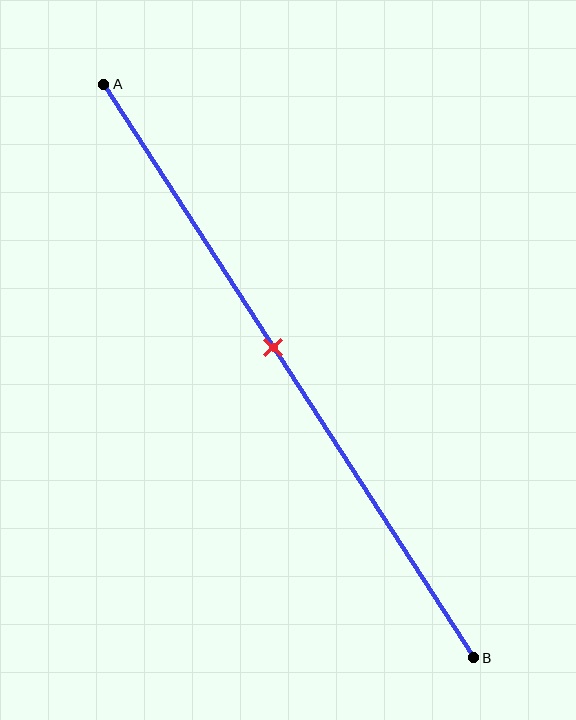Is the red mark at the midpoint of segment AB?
No, the mark is at about 45% from A, not at the 50% midpoint.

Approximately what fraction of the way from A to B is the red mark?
The red mark is approximately 45% of the way from A to B.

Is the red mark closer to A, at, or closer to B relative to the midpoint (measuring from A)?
The red mark is closer to point A than the midpoint of segment AB.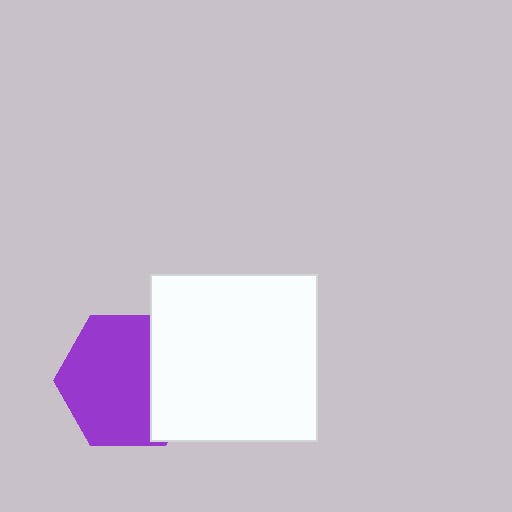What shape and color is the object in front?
The object in front is a white square.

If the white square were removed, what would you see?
You would see the complete purple hexagon.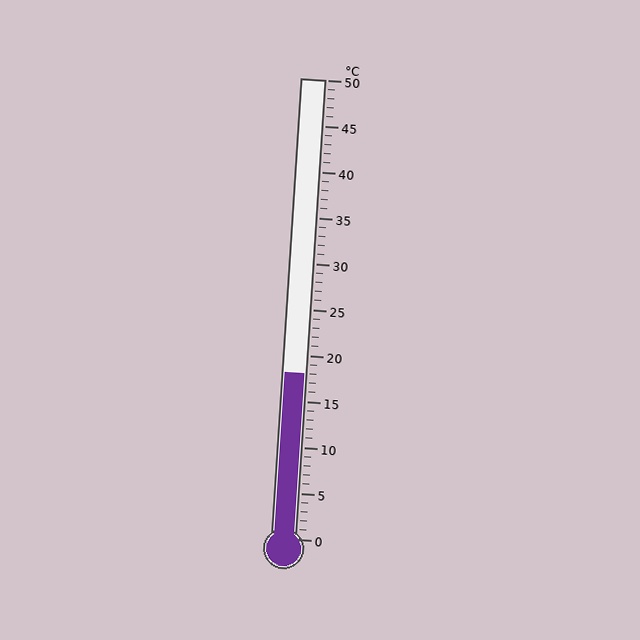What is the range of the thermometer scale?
The thermometer scale ranges from 0°C to 50°C.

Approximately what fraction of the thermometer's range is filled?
The thermometer is filled to approximately 35% of its range.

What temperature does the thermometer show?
The thermometer shows approximately 18°C.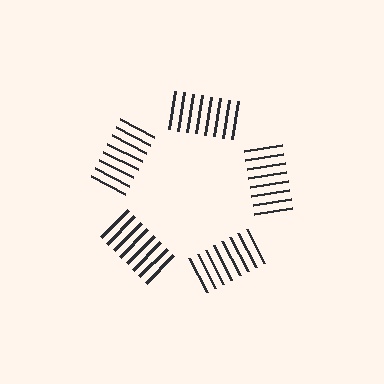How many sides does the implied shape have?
5 sides — the line-ends trace a pentagon.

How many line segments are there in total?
40 — 8 along each of the 5 edges.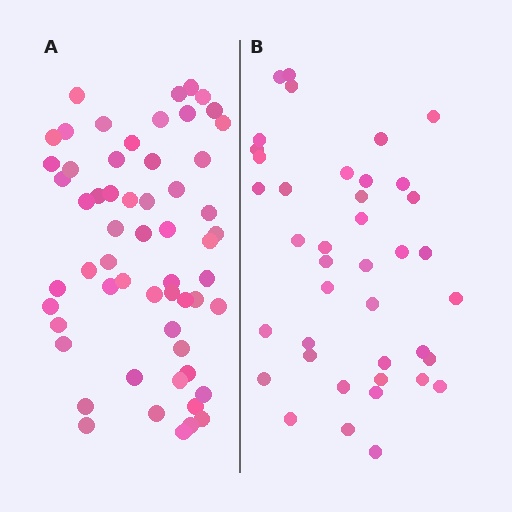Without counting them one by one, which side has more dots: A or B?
Region A (the left region) has more dots.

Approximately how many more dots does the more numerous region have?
Region A has approximately 20 more dots than region B.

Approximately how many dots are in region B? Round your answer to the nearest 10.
About 40 dots.